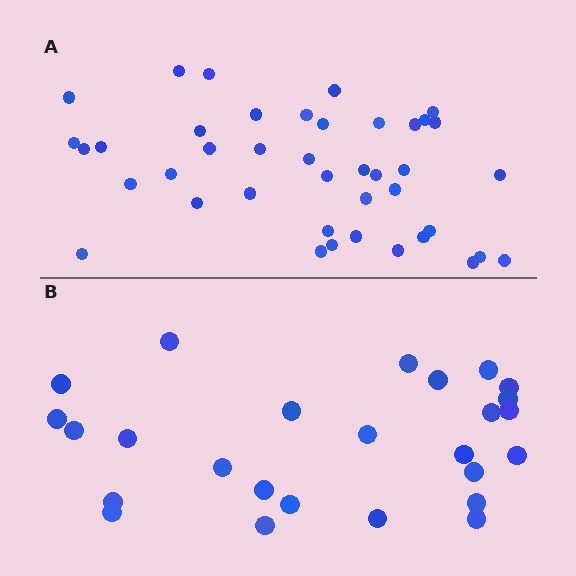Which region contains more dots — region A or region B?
Region A (the top region) has more dots.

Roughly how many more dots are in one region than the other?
Region A has approximately 15 more dots than region B.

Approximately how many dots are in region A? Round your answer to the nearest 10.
About 40 dots. (The exact count is 41, which rounds to 40.)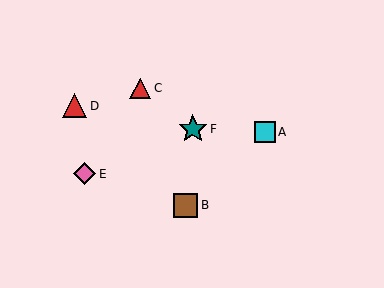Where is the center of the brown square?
The center of the brown square is at (186, 205).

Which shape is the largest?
The teal star (labeled F) is the largest.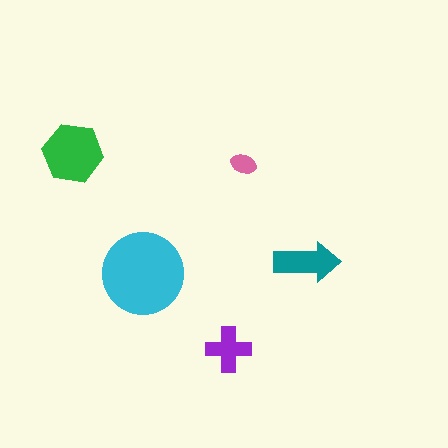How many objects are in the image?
There are 5 objects in the image.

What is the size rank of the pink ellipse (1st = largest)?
5th.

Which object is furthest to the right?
The teal arrow is rightmost.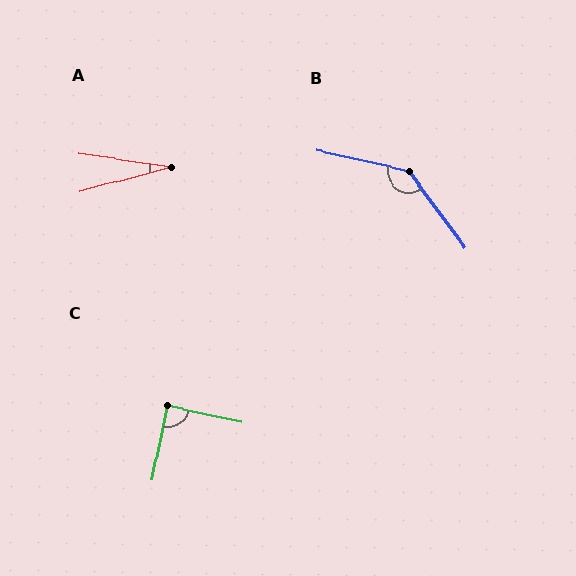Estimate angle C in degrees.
Approximately 89 degrees.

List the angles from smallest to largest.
A (23°), C (89°), B (138°).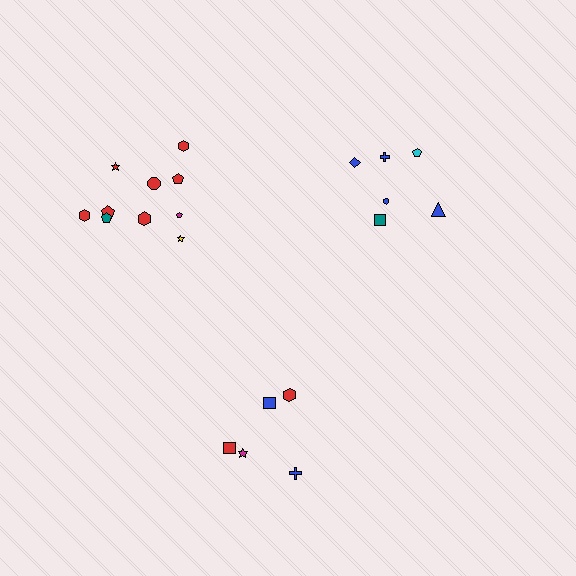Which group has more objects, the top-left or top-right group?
The top-left group.